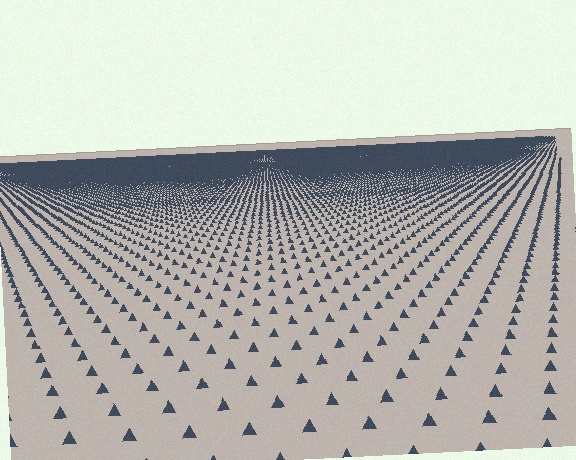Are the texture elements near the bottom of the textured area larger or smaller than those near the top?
Larger. Near the bottom, elements are closer to the viewer and appear at a bigger on-screen size.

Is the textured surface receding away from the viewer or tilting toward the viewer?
The surface is receding away from the viewer. Texture elements get smaller and denser toward the top.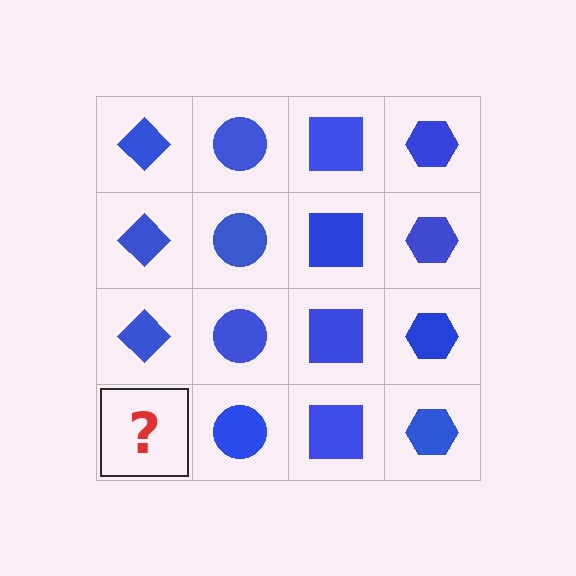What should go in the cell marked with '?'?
The missing cell should contain a blue diamond.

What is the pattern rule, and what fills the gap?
The rule is that each column has a consistent shape. The gap should be filled with a blue diamond.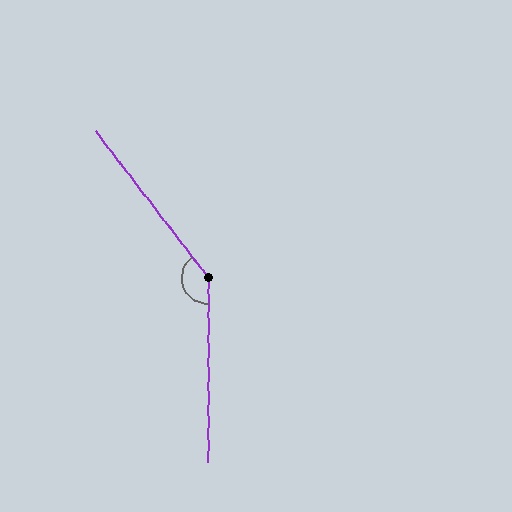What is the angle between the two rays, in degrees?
Approximately 142 degrees.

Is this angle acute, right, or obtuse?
It is obtuse.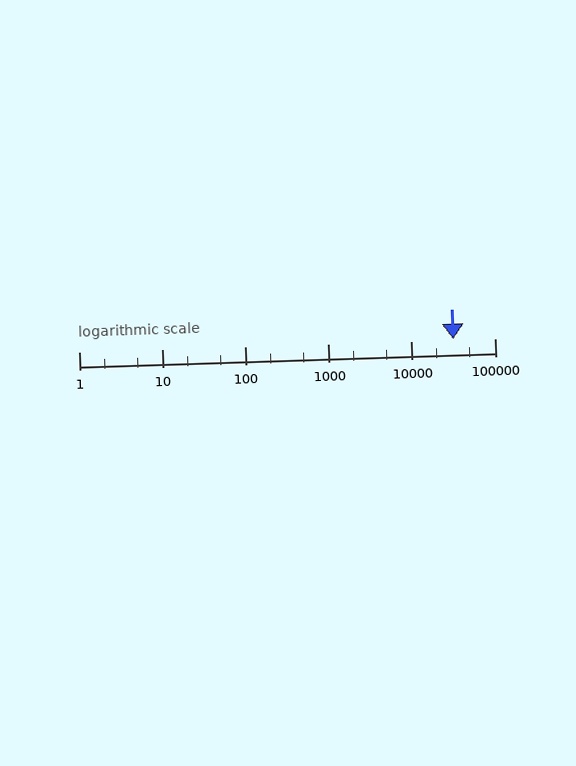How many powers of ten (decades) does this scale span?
The scale spans 5 decades, from 1 to 100000.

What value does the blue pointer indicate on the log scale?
The pointer indicates approximately 32000.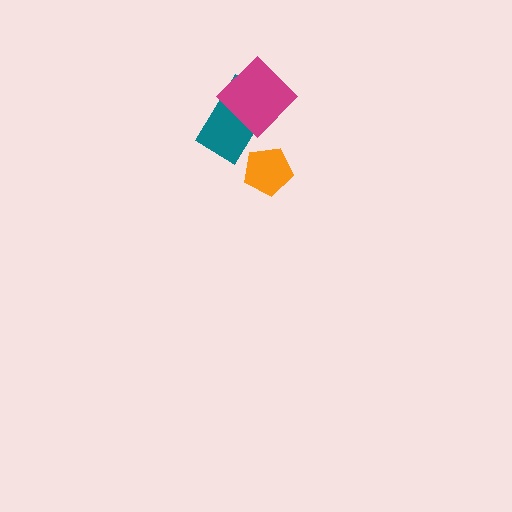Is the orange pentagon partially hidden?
No, no other shape covers it.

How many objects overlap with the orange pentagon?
0 objects overlap with the orange pentagon.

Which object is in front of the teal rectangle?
The magenta diamond is in front of the teal rectangle.